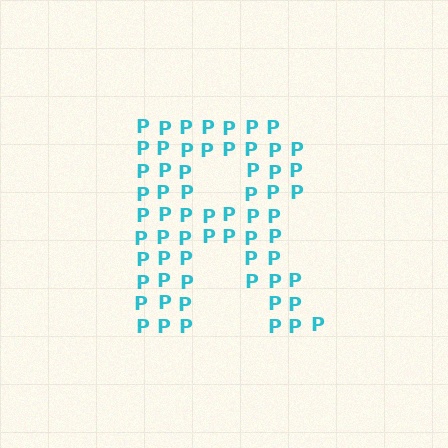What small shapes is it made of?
It is made of small letter P's.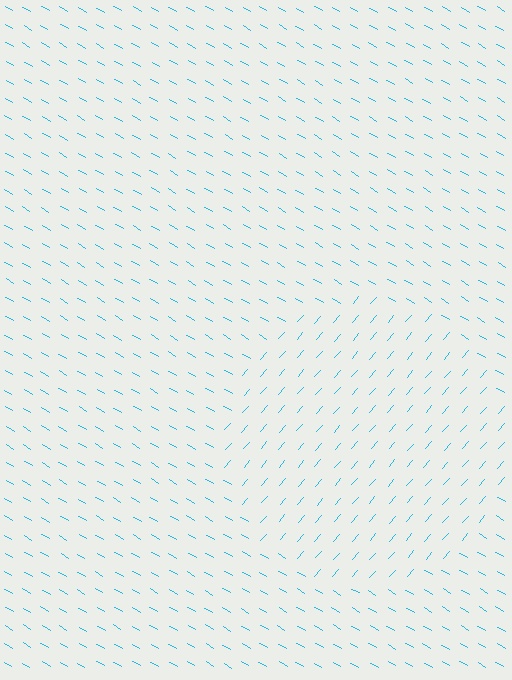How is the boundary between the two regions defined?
The boundary is defined purely by a change in line orientation (approximately 80 degrees difference). All lines are the same color and thickness.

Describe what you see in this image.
The image is filled with small cyan line segments. A circle region in the image has lines oriented differently from the surrounding lines, creating a visible texture boundary.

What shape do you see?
I see a circle.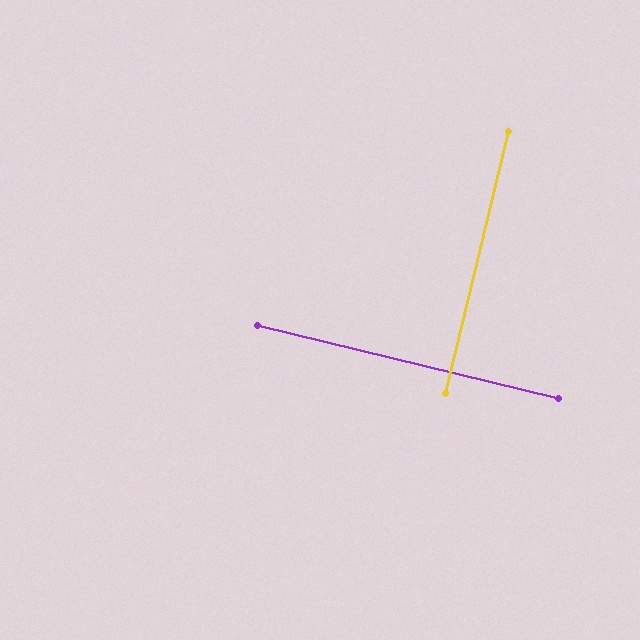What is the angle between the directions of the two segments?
Approximately 90 degrees.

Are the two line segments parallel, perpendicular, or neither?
Perpendicular — they meet at approximately 90°.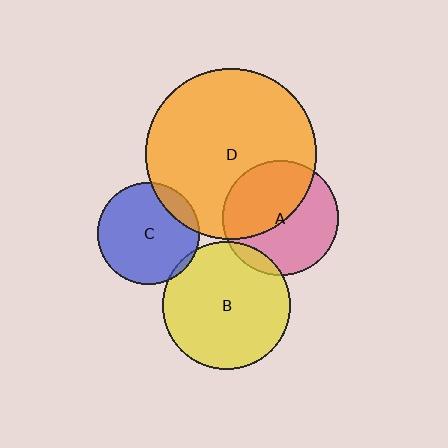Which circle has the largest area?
Circle D (orange).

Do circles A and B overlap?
Yes.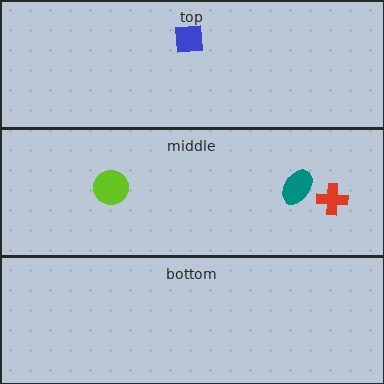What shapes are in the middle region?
The teal ellipse, the red cross, the lime circle.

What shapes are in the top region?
The blue square.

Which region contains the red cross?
The middle region.